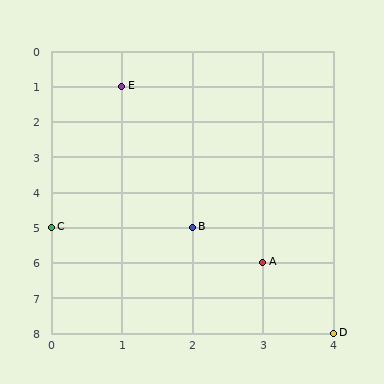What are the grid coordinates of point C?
Point C is at grid coordinates (0, 5).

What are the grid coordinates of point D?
Point D is at grid coordinates (4, 8).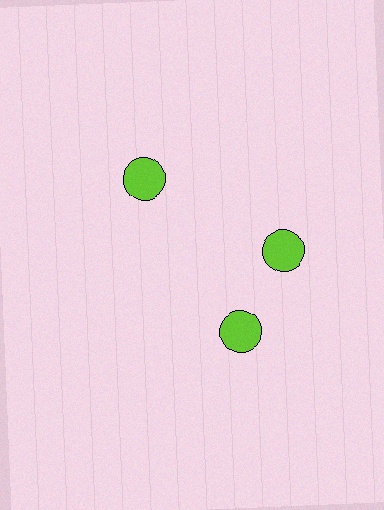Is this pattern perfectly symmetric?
No. The 3 lime circles are arranged in a ring, but one element near the 7 o'clock position is rotated out of alignment along the ring, breaking the 3-fold rotational symmetry.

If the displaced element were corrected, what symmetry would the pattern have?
It would have 3-fold rotational symmetry — the pattern would map onto itself every 120 degrees.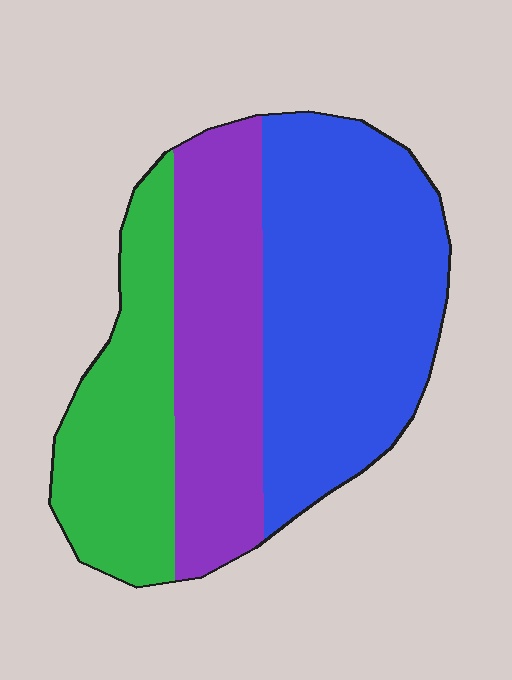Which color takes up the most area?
Blue, at roughly 45%.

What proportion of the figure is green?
Green covers 26% of the figure.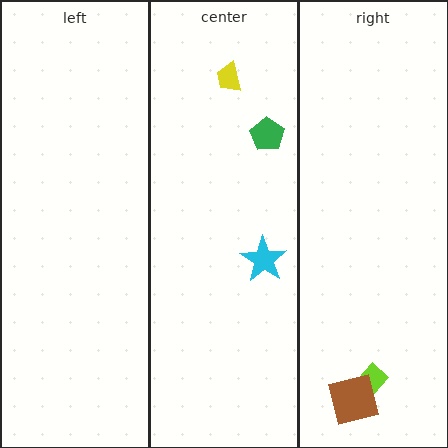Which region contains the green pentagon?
The center region.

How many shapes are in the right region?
2.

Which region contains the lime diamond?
The right region.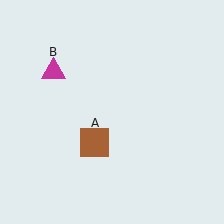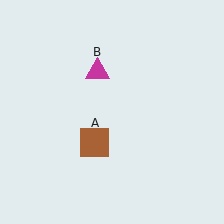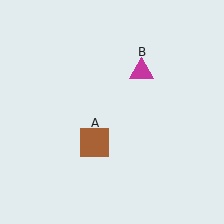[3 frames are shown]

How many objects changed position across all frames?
1 object changed position: magenta triangle (object B).